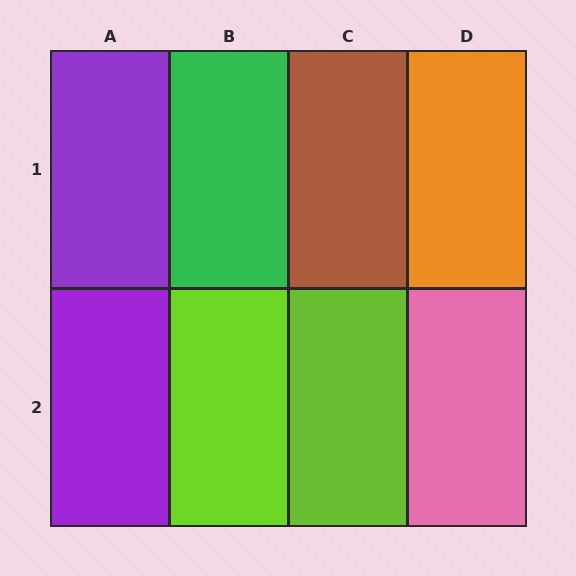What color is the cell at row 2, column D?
Pink.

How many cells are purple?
2 cells are purple.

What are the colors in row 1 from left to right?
Purple, green, brown, orange.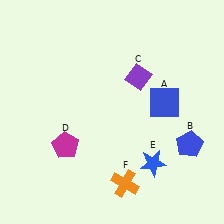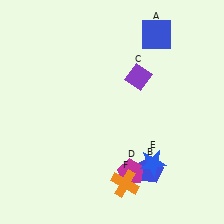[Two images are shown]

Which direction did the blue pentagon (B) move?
The blue pentagon (B) moved left.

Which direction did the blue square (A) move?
The blue square (A) moved up.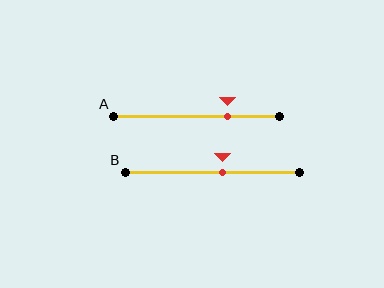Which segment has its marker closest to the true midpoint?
Segment B has its marker closest to the true midpoint.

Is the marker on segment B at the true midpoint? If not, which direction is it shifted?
No, the marker on segment B is shifted to the right by about 6% of the segment length.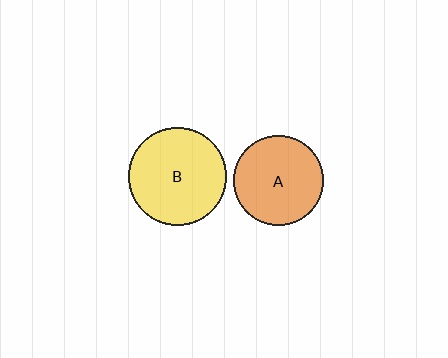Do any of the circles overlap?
No, none of the circles overlap.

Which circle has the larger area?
Circle B (yellow).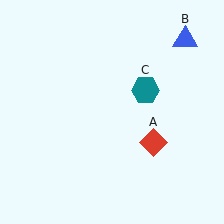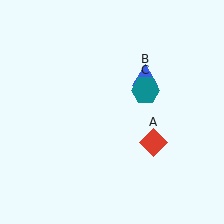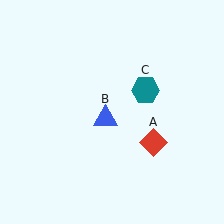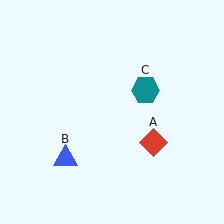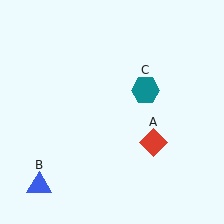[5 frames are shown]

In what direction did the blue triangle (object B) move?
The blue triangle (object B) moved down and to the left.